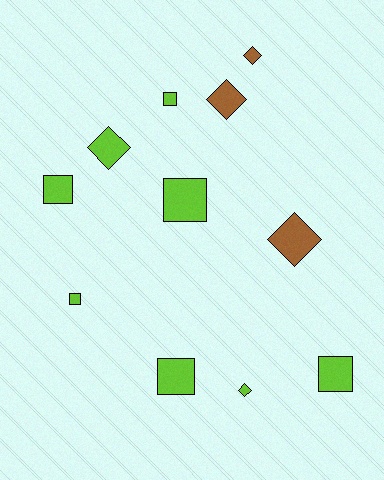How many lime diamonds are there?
There are 2 lime diamonds.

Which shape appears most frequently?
Square, with 6 objects.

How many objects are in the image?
There are 11 objects.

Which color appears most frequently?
Lime, with 8 objects.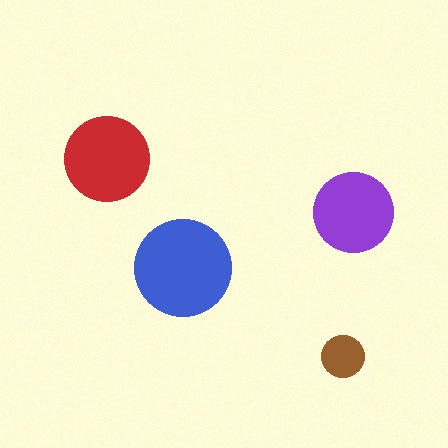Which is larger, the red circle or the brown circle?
The red one.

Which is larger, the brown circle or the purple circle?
The purple one.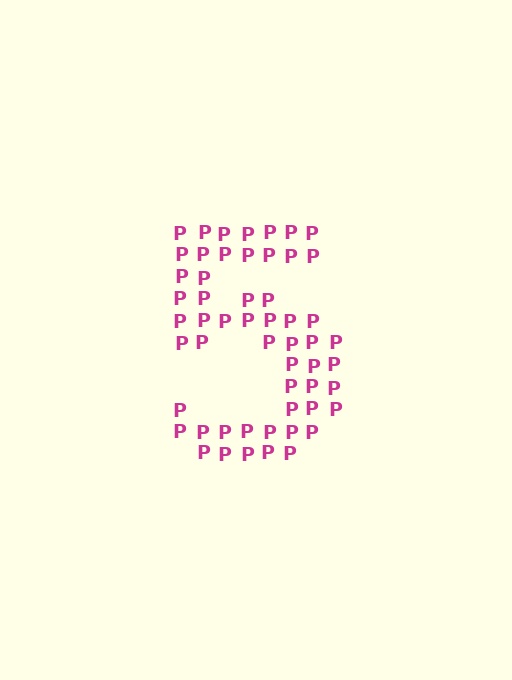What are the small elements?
The small elements are letter P's.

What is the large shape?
The large shape is the digit 5.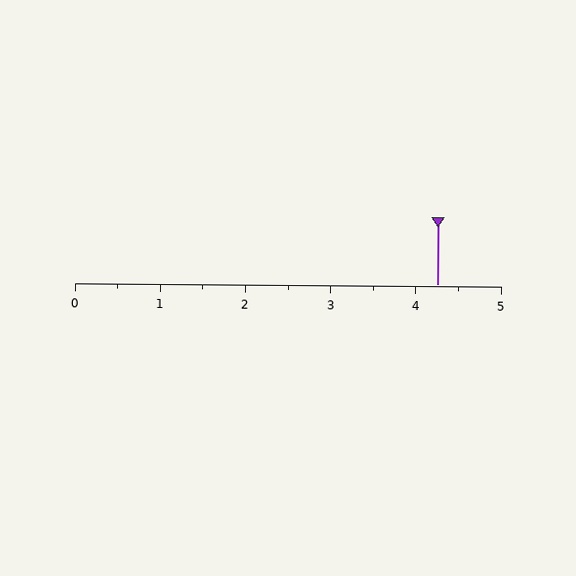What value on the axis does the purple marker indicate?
The marker indicates approximately 4.2.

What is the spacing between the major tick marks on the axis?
The major ticks are spaced 1 apart.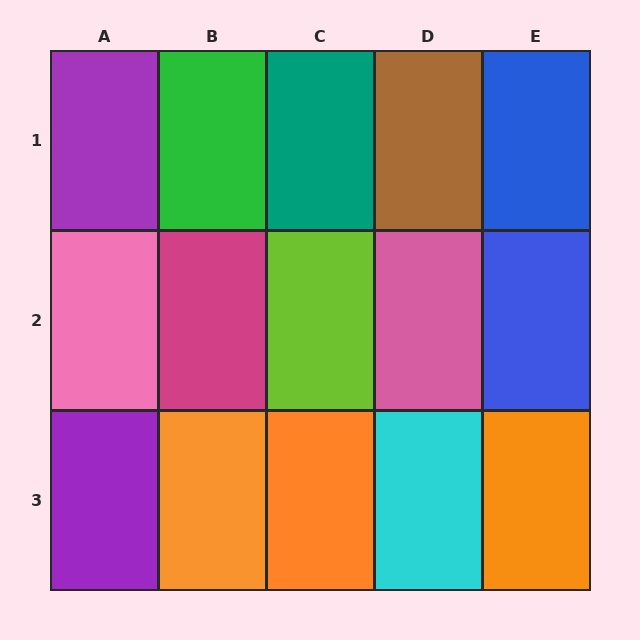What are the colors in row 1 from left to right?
Purple, green, teal, brown, blue.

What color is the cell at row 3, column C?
Orange.